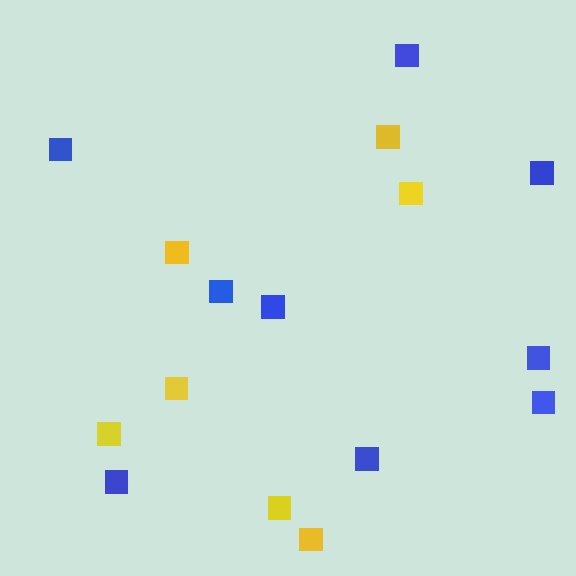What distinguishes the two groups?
There are 2 groups: one group of yellow squares (7) and one group of blue squares (9).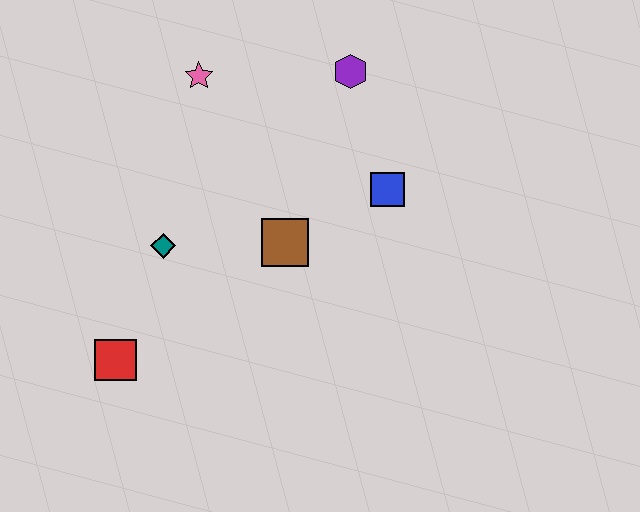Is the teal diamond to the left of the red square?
No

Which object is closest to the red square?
The teal diamond is closest to the red square.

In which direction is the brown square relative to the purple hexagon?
The brown square is below the purple hexagon.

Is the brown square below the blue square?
Yes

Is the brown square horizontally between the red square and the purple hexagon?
Yes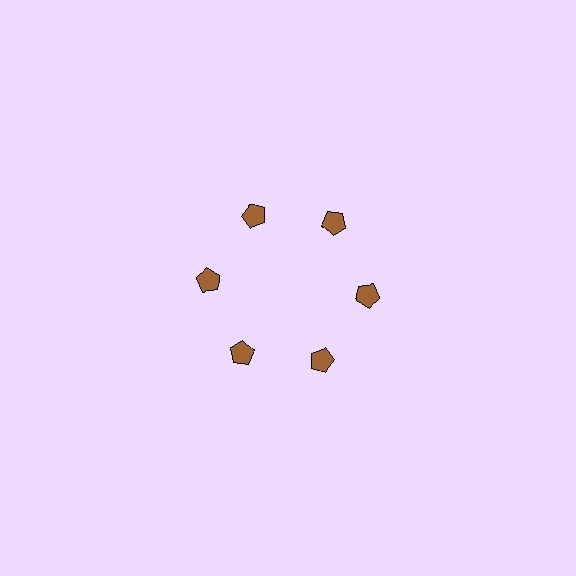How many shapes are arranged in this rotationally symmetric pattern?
There are 6 shapes, arranged in 6 groups of 1.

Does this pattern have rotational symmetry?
Yes, this pattern has 6-fold rotational symmetry. It looks the same after rotating 60 degrees around the center.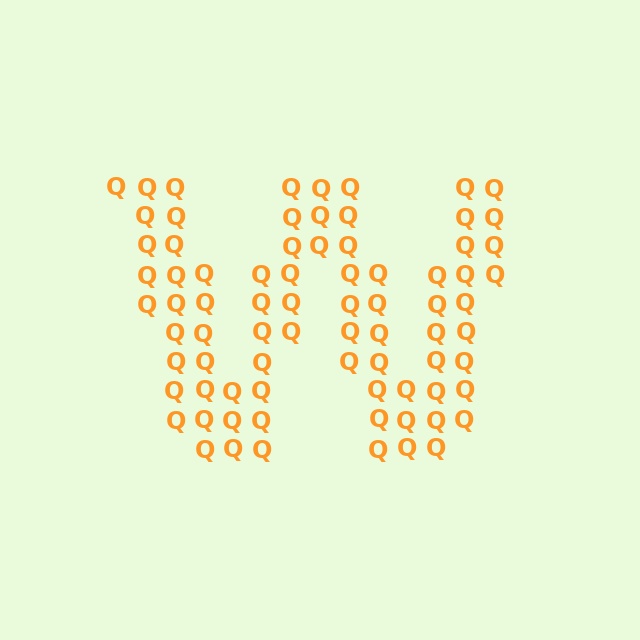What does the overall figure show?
The overall figure shows the letter W.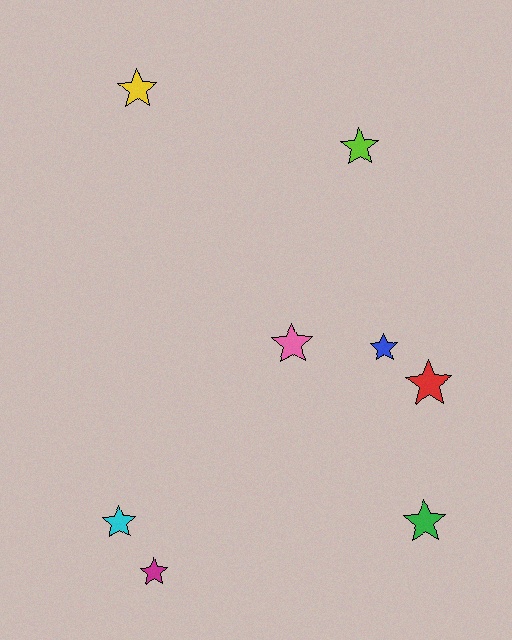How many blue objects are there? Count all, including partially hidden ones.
There is 1 blue object.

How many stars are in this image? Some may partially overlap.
There are 8 stars.